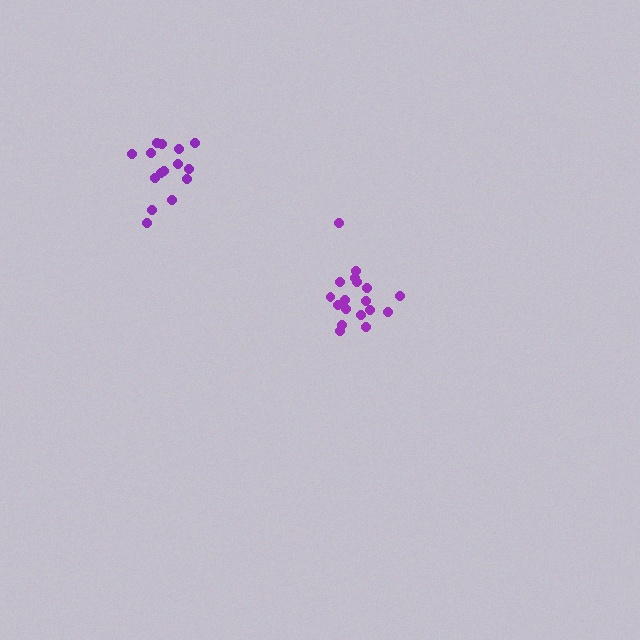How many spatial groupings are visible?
There are 2 spatial groupings.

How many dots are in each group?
Group 1: 18 dots, Group 2: 15 dots (33 total).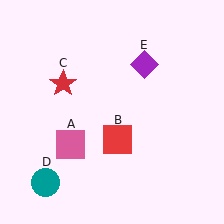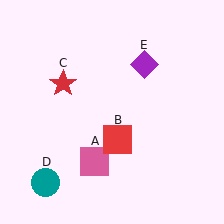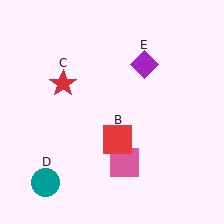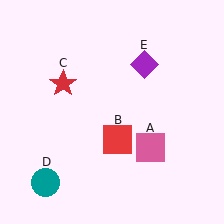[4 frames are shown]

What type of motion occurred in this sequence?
The pink square (object A) rotated counterclockwise around the center of the scene.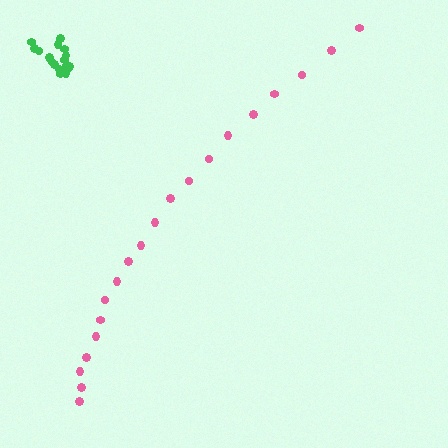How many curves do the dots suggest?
There are 2 distinct paths.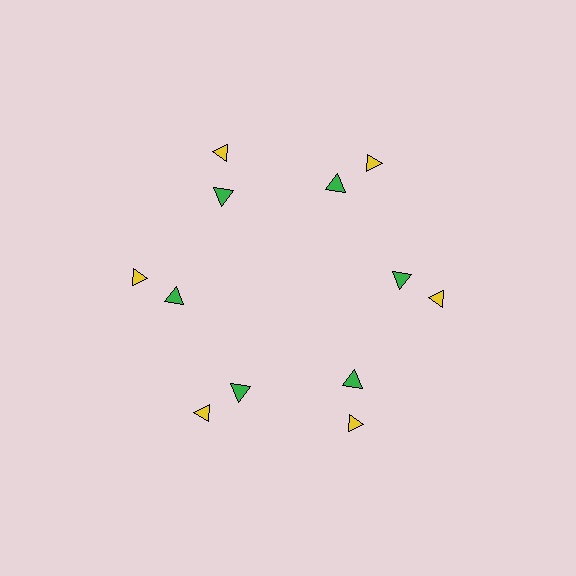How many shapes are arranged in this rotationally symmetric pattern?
There are 12 shapes, arranged in 6 groups of 2.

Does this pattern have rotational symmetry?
Yes, this pattern has 6-fold rotational symmetry. It looks the same after rotating 60 degrees around the center.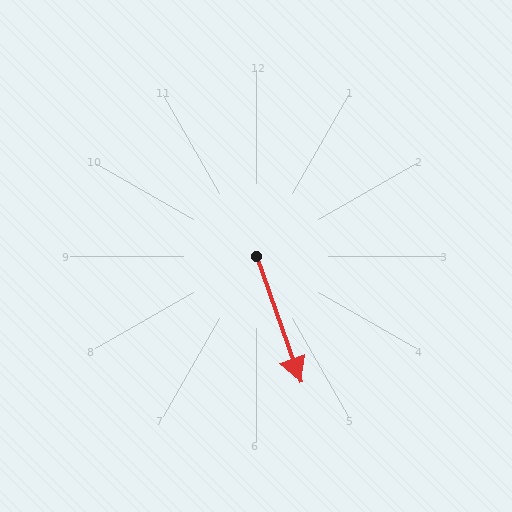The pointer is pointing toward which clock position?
Roughly 5 o'clock.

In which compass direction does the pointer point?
South.